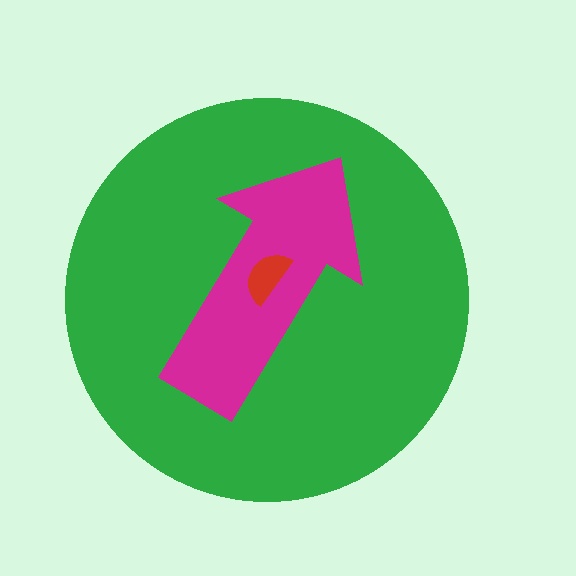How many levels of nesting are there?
3.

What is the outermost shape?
The green circle.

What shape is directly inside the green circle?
The magenta arrow.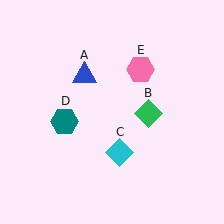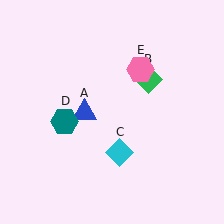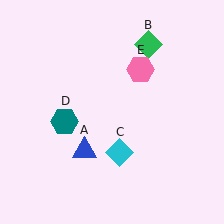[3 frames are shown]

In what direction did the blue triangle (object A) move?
The blue triangle (object A) moved down.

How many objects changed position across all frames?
2 objects changed position: blue triangle (object A), green diamond (object B).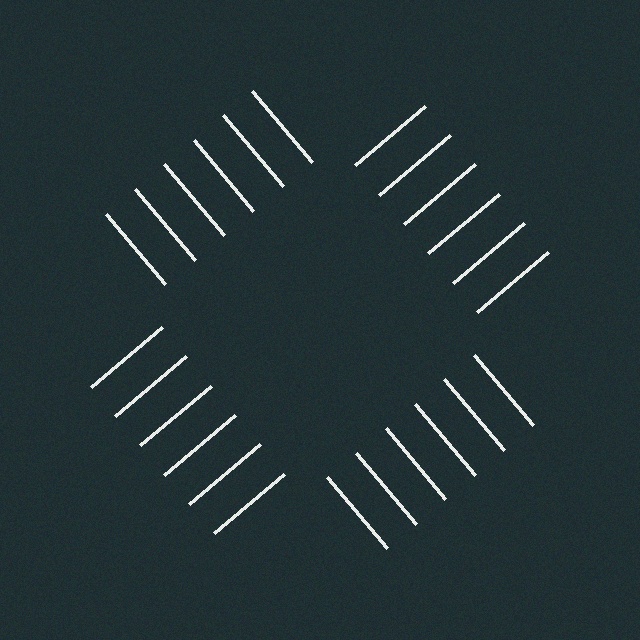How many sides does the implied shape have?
4 sides — the line-ends trace a square.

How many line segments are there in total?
24 — 6 along each of the 4 edges.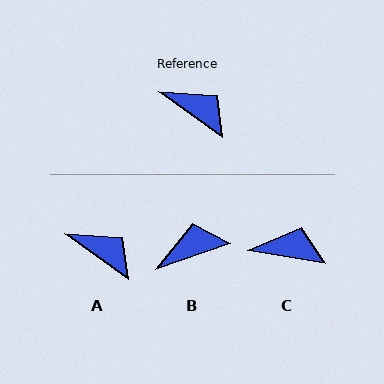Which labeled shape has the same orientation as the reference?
A.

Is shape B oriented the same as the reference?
No, it is off by about 55 degrees.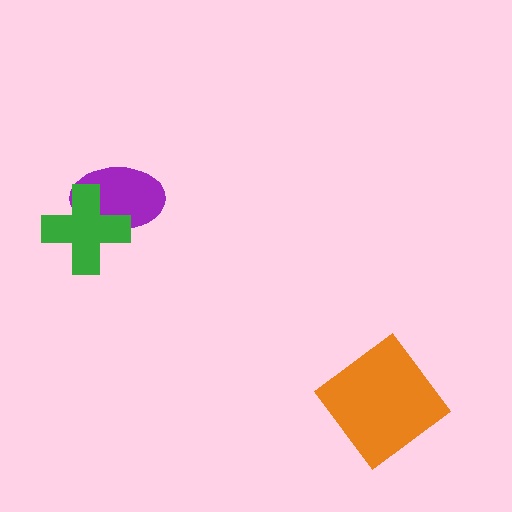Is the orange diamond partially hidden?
No, no other shape covers it.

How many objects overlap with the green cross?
1 object overlaps with the green cross.